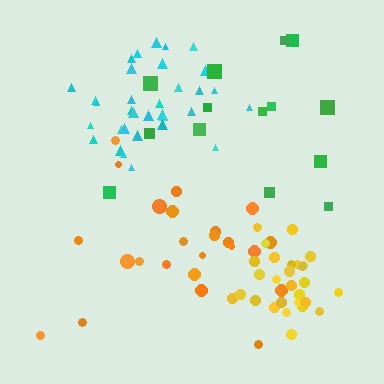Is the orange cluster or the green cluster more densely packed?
Orange.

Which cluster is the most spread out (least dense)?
Green.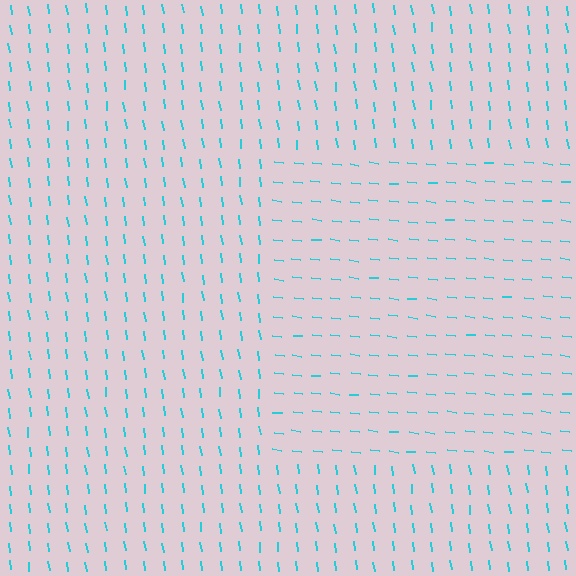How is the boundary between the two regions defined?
The boundary is defined purely by a change in line orientation (approximately 75 degrees difference). All lines are the same color and thickness.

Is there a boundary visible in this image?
Yes, there is a texture boundary formed by a change in line orientation.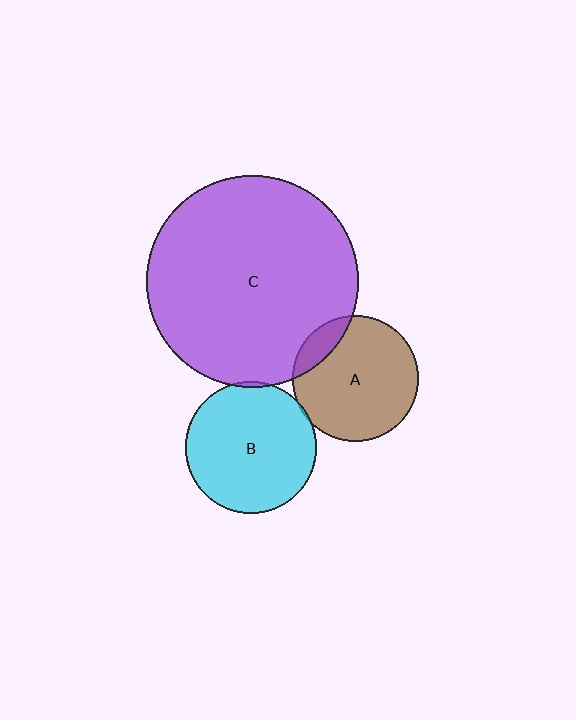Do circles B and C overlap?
Yes.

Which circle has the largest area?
Circle C (purple).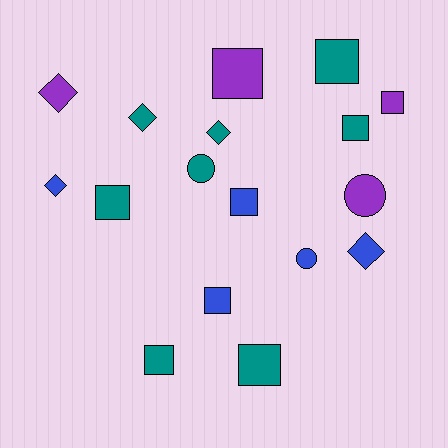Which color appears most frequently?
Teal, with 8 objects.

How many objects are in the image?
There are 17 objects.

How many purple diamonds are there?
There is 1 purple diamond.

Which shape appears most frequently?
Square, with 9 objects.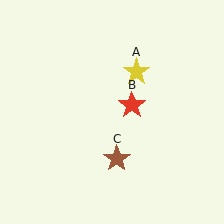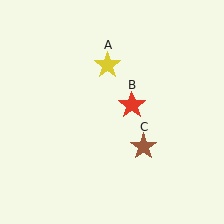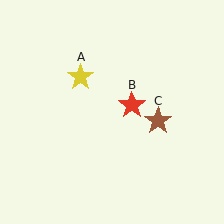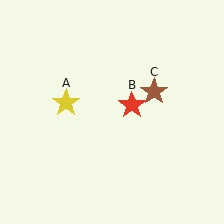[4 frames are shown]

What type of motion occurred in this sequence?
The yellow star (object A), brown star (object C) rotated counterclockwise around the center of the scene.